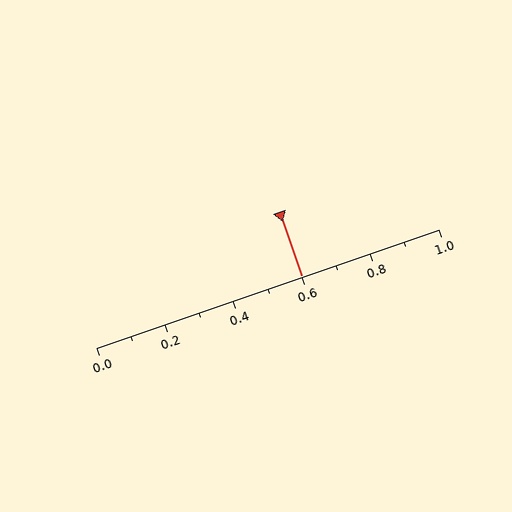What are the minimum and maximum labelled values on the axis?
The axis runs from 0.0 to 1.0.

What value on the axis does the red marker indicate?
The marker indicates approximately 0.6.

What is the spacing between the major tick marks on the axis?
The major ticks are spaced 0.2 apart.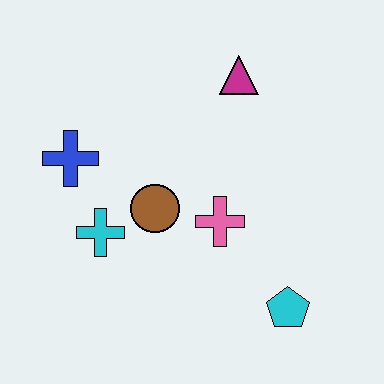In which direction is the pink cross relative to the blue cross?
The pink cross is to the right of the blue cross.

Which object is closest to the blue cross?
The cyan cross is closest to the blue cross.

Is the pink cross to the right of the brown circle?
Yes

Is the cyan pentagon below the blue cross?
Yes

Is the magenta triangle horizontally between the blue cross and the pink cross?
No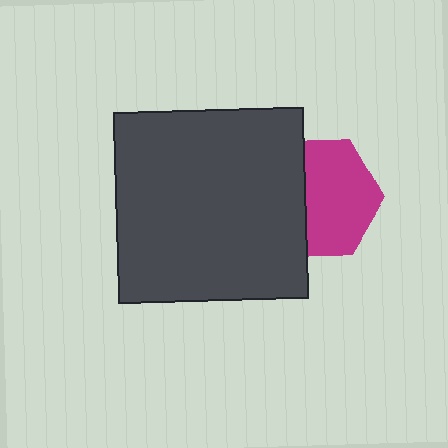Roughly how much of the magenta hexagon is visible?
About half of it is visible (roughly 61%).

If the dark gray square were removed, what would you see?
You would see the complete magenta hexagon.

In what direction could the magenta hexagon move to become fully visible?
The magenta hexagon could move right. That would shift it out from behind the dark gray square entirely.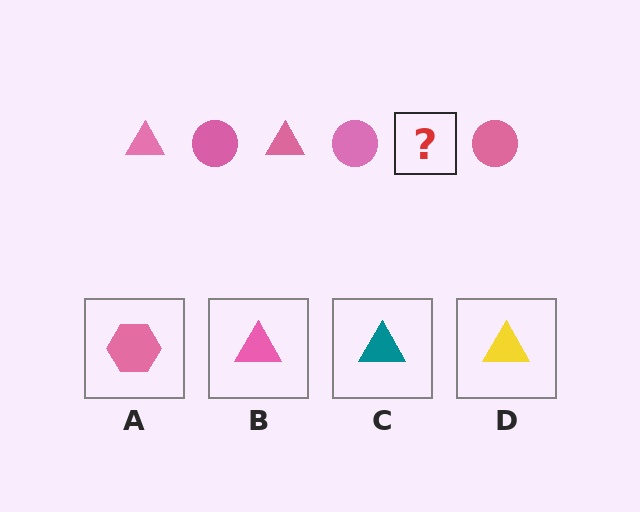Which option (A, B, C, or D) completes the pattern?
B.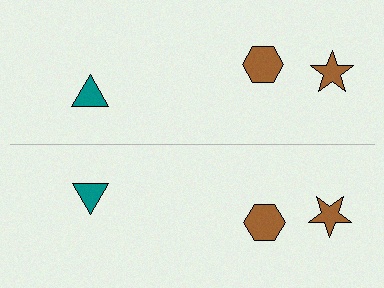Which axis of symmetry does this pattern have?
The pattern has a horizontal axis of symmetry running through the center of the image.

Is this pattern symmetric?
Yes, this pattern has bilateral (reflection) symmetry.